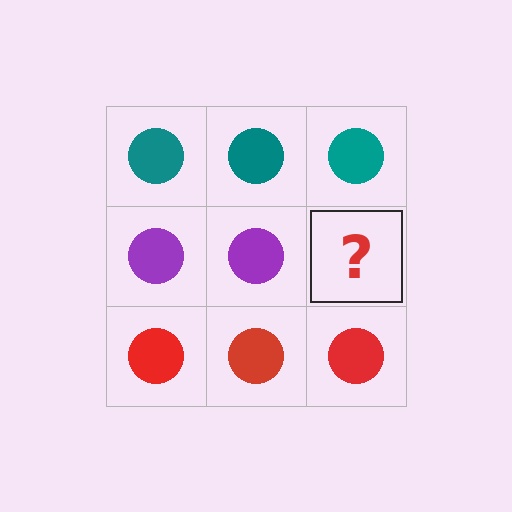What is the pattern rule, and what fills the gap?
The rule is that each row has a consistent color. The gap should be filled with a purple circle.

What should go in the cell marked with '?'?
The missing cell should contain a purple circle.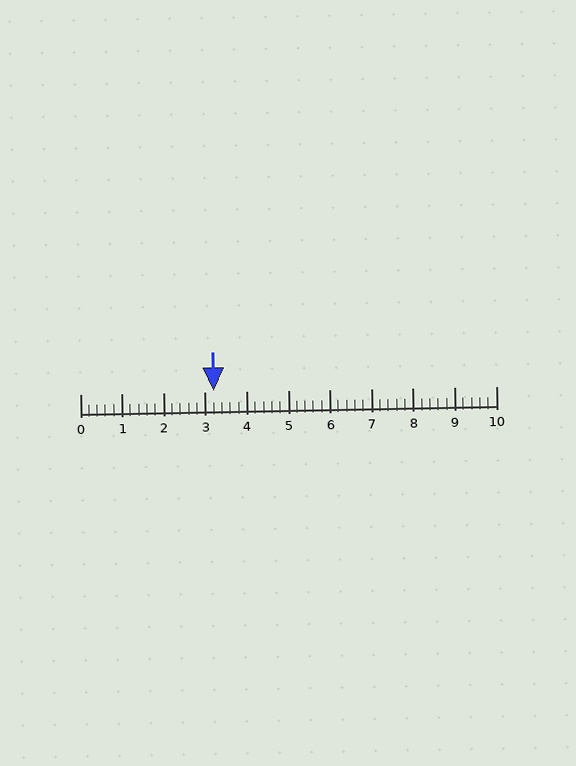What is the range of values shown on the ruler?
The ruler shows values from 0 to 10.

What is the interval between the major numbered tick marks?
The major tick marks are spaced 1 units apart.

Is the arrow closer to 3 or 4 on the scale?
The arrow is closer to 3.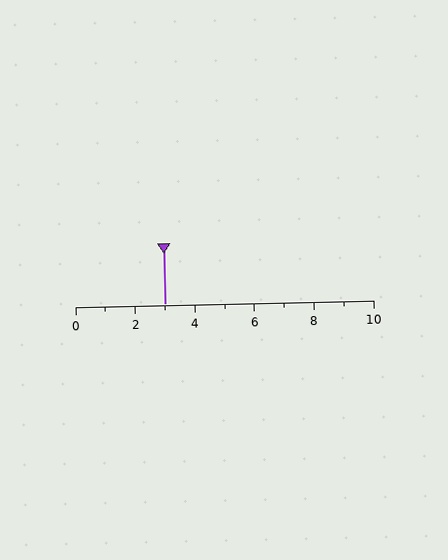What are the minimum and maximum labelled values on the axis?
The axis runs from 0 to 10.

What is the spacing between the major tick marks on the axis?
The major ticks are spaced 2 apart.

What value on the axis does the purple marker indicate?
The marker indicates approximately 3.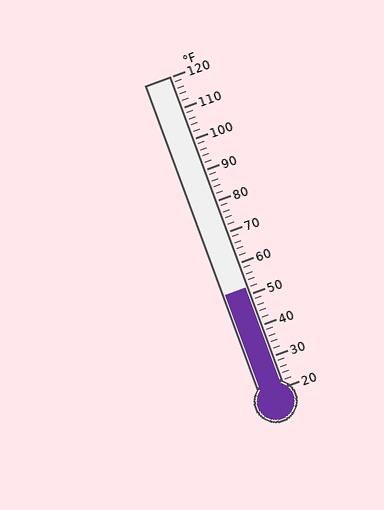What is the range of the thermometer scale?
The thermometer scale ranges from 20°F to 120°F.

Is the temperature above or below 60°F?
The temperature is below 60°F.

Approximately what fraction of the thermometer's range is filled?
The thermometer is filled to approximately 30% of its range.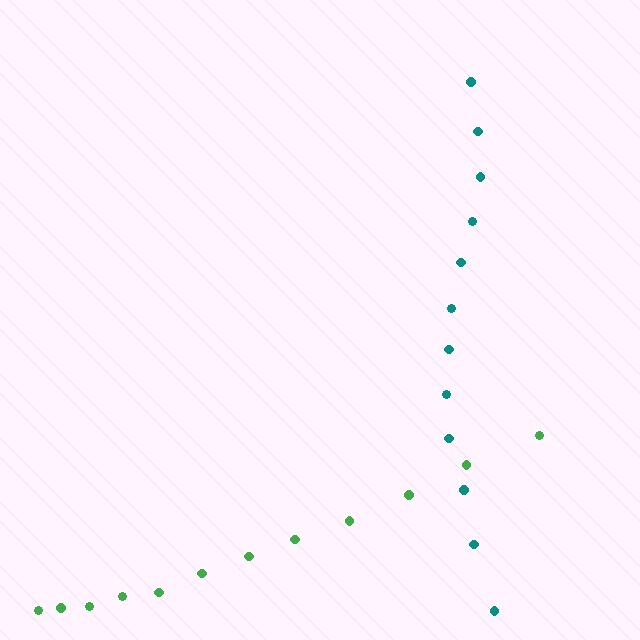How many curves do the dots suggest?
There are 2 distinct paths.